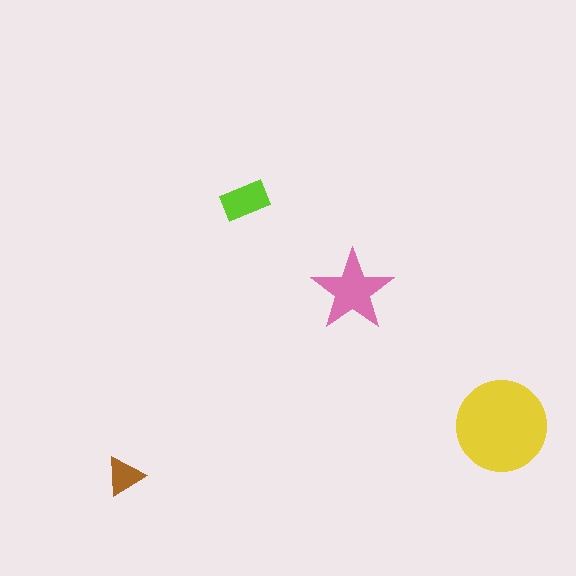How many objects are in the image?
There are 4 objects in the image.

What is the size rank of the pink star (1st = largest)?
2nd.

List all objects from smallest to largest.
The brown triangle, the lime rectangle, the pink star, the yellow circle.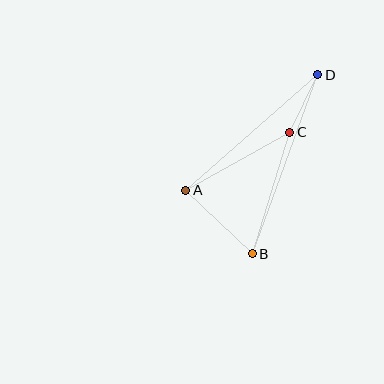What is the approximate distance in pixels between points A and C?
The distance between A and C is approximately 119 pixels.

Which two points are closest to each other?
Points C and D are closest to each other.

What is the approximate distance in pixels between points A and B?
The distance between A and B is approximately 92 pixels.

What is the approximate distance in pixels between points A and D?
The distance between A and D is approximately 175 pixels.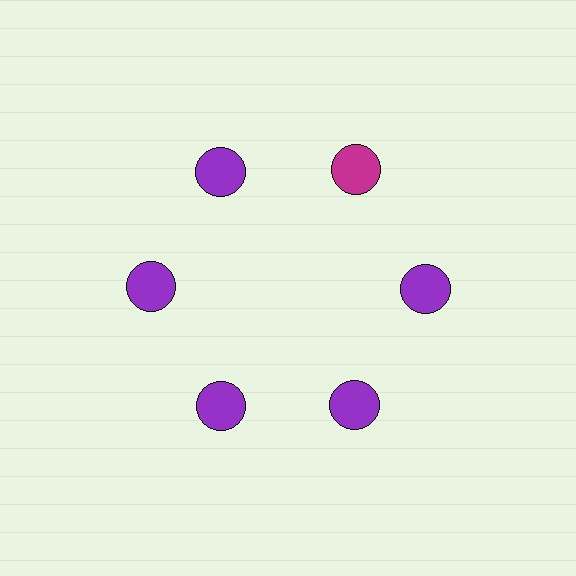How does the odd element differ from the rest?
It has a different color: magenta instead of purple.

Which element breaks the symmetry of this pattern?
The magenta circle at roughly the 1 o'clock position breaks the symmetry. All other shapes are purple circles.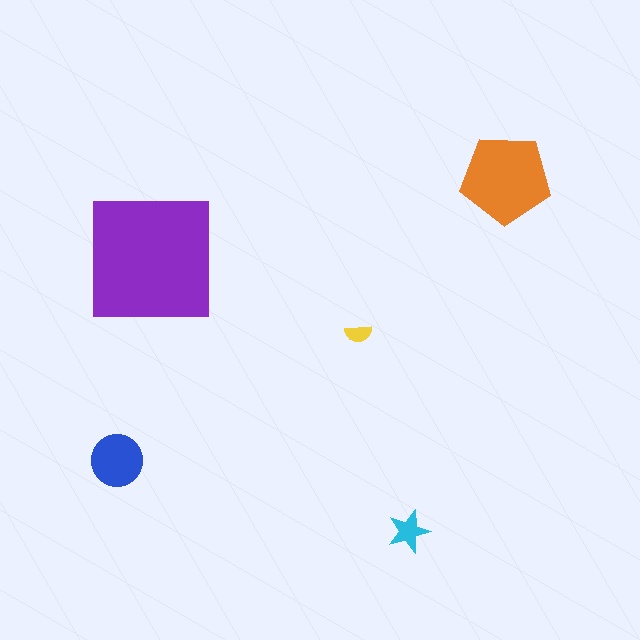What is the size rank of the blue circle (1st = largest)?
3rd.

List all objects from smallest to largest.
The yellow semicircle, the cyan star, the blue circle, the orange pentagon, the purple square.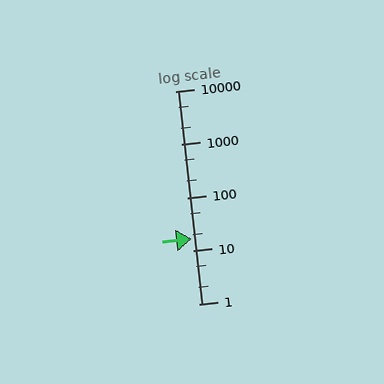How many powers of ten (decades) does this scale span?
The scale spans 4 decades, from 1 to 10000.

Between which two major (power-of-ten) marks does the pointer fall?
The pointer is between 10 and 100.